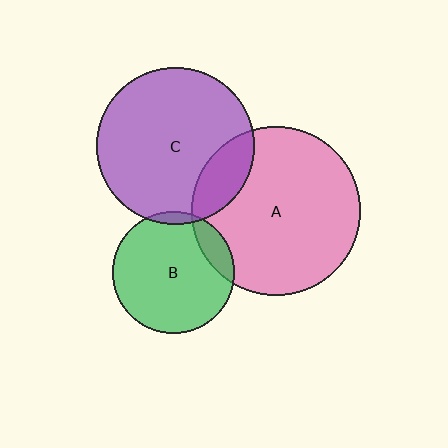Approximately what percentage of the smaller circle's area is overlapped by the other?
Approximately 10%.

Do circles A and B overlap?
Yes.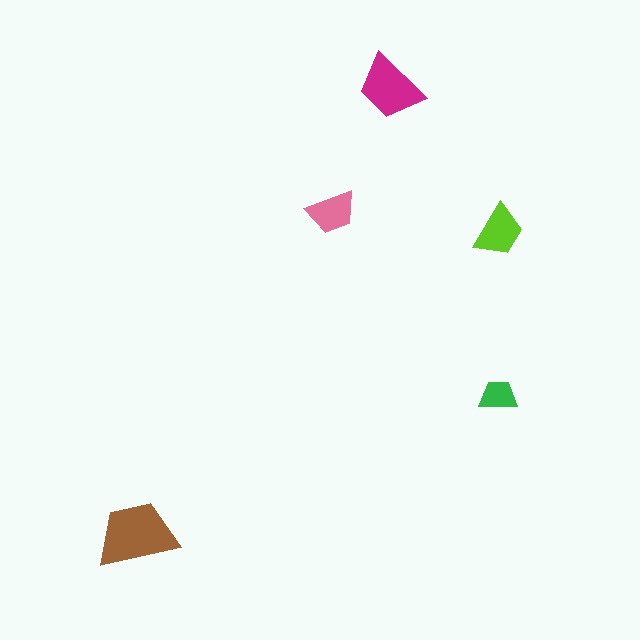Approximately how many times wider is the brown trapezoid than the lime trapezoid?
About 1.5 times wider.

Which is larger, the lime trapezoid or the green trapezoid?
The lime one.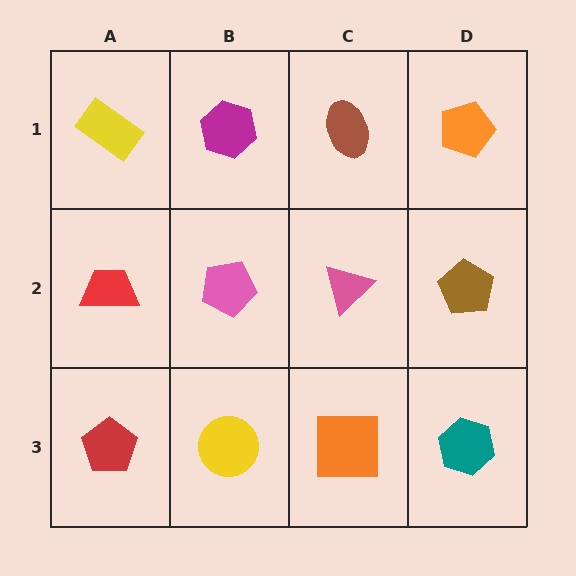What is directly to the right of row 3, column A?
A yellow circle.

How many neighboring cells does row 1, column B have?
3.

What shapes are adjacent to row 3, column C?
A pink triangle (row 2, column C), a yellow circle (row 3, column B), a teal hexagon (row 3, column D).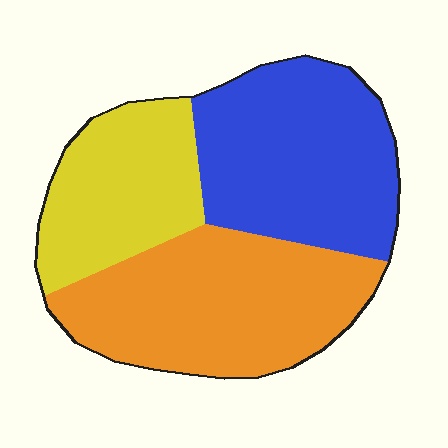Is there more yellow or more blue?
Blue.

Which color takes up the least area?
Yellow, at roughly 25%.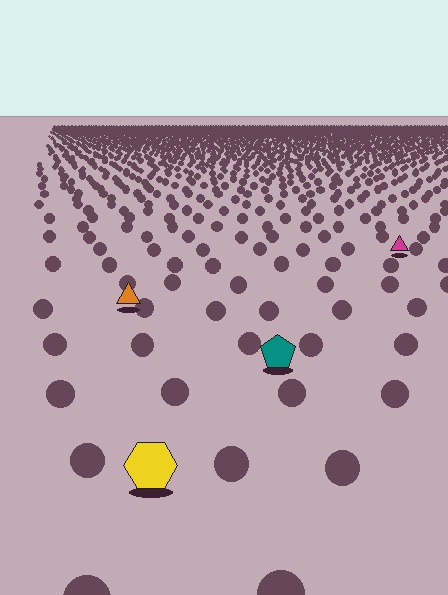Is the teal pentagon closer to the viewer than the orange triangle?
Yes. The teal pentagon is closer — you can tell from the texture gradient: the ground texture is coarser near it.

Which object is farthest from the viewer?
The magenta triangle is farthest from the viewer. It appears smaller and the ground texture around it is denser.